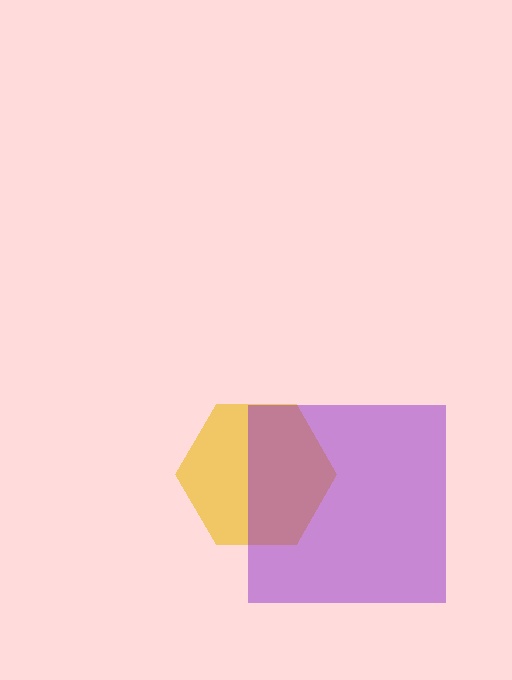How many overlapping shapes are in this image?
There are 2 overlapping shapes in the image.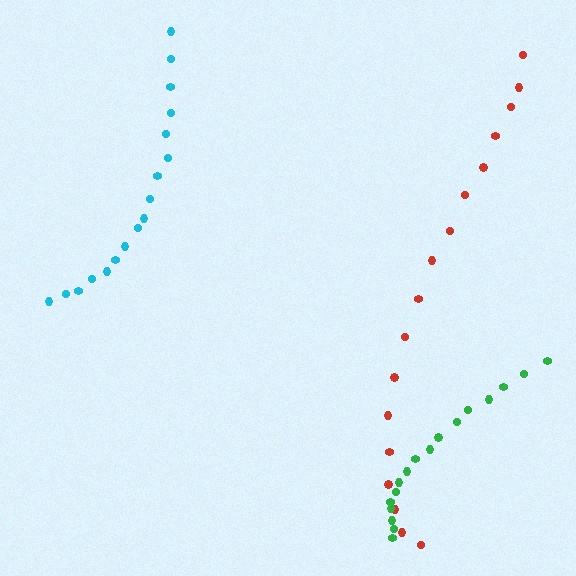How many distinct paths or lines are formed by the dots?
There are 3 distinct paths.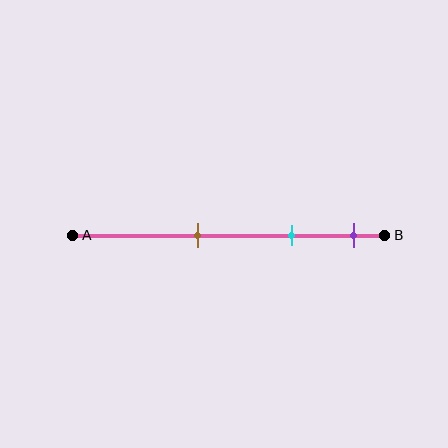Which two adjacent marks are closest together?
The cyan and purple marks are the closest adjacent pair.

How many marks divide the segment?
There are 3 marks dividing the segment.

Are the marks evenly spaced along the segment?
Yes, the marks are approximately evenly spaced.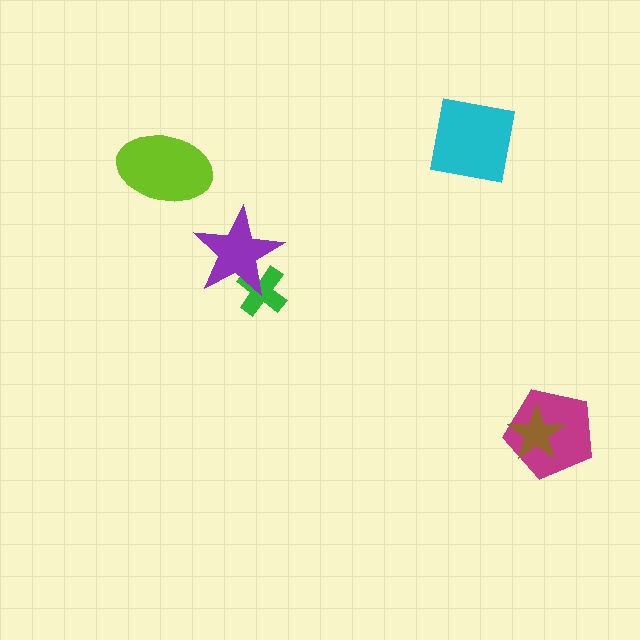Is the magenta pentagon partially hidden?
Yes, it is partially covered by another shape.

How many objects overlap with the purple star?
1 object overlaps with the purple star.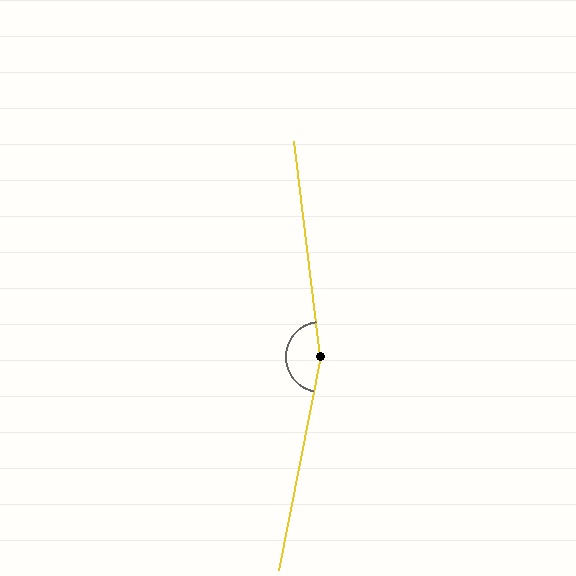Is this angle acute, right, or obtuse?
It is obtuse.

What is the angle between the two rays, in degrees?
Approximately 162 degrees.